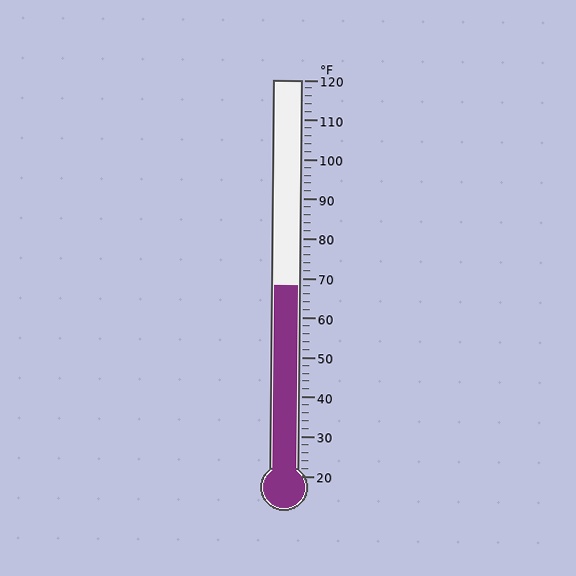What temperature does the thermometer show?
The thermometer shows approximately 68°F.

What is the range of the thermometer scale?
The thermometer scale ranges from 20°F to 120°F.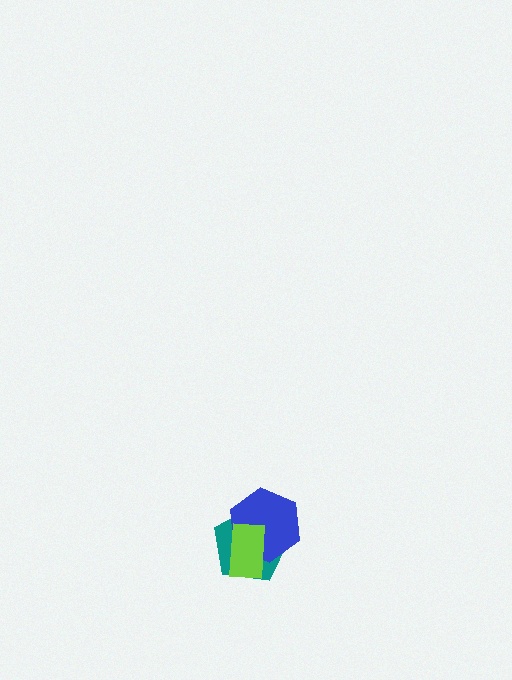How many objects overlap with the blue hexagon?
2 objects overlap with the blue hexagon.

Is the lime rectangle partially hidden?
No, no other shape covers it.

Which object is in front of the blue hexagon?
The lime rectangle is in front of the blue hexagon.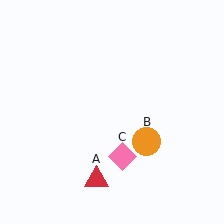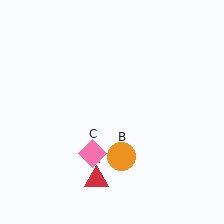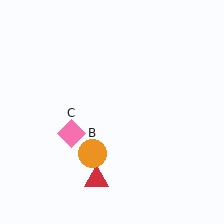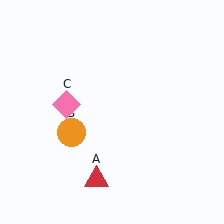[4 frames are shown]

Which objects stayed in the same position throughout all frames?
Red triangle (object A) remained stationary.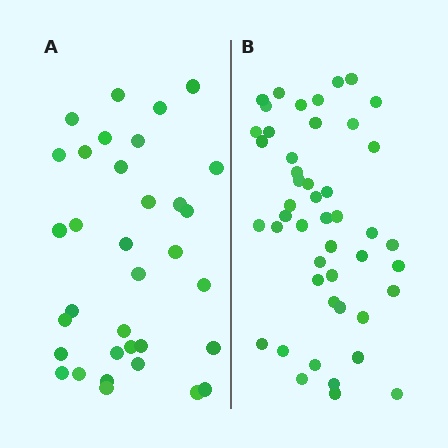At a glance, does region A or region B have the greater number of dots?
Region B (the right region) has more dots.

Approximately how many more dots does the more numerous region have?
Region B has approximately 15 more dots than region A.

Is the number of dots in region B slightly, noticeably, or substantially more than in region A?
Region B has noticeably more, but not dramatically so. The ratio is roughly 1.4 to 1.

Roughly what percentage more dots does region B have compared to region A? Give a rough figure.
About 40% more.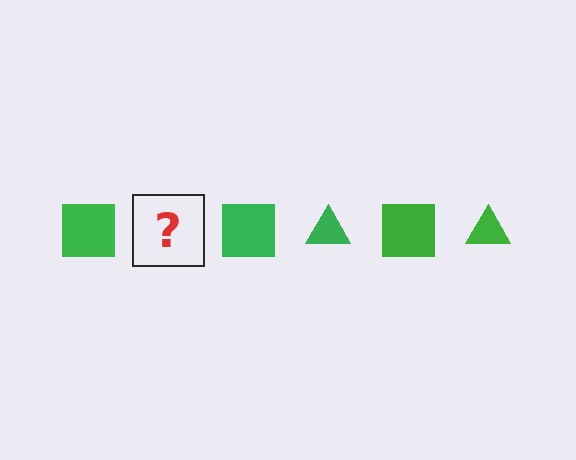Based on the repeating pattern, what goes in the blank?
The blank should be a green triangle.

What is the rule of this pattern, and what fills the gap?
The rule is that the pattern cycles through square, triangle shapes in green. The gap should be filled with a green triangle.